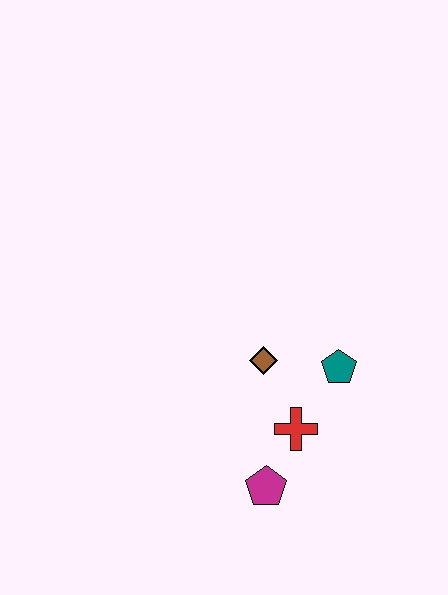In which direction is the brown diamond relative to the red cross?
The brown diamond is above the red cross.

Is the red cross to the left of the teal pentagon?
Yes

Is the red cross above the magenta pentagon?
Yes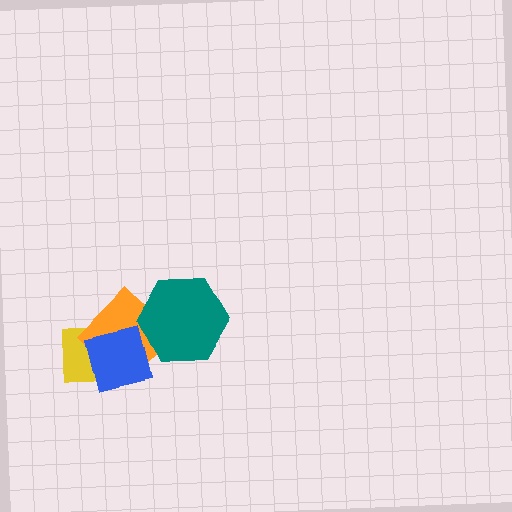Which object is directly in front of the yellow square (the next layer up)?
The orange diamond is directly in front of the yellow square.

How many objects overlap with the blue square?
2 objects overlap with the blue square.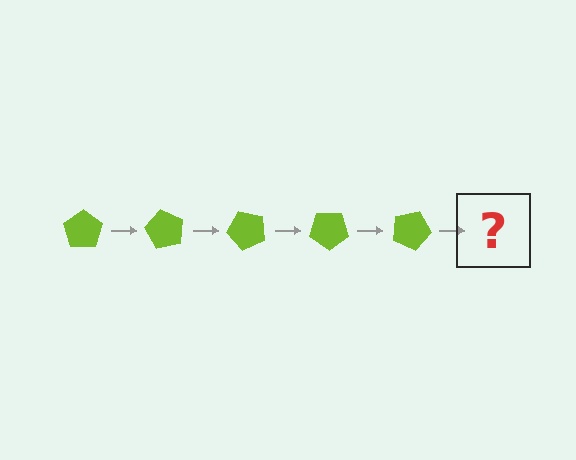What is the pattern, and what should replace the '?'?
The pattern is that the pentagon rotates 60 degrees each step. The '?' should be a lime pentagon rotated 300 degrees.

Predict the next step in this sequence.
The next step is a lime pentagon rotated 300 degrees.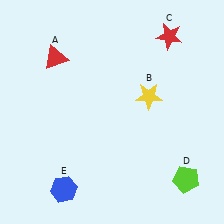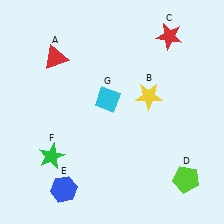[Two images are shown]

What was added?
A green star (F), a cyan diamond (G) were added in Image 2.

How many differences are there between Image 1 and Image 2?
There are 2 differences between the two images.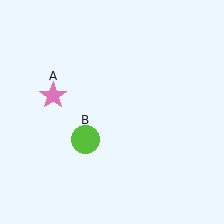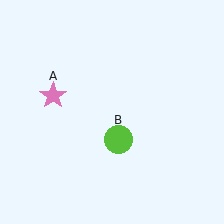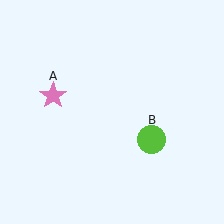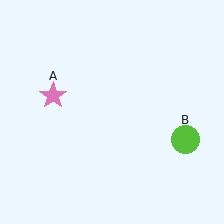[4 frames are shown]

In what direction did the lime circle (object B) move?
The lime circle (object B) moved right.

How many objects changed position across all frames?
1 object changed position: lime circle (object B).